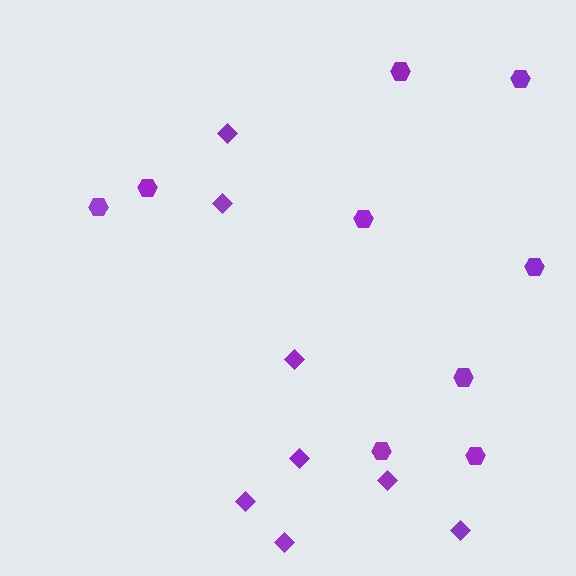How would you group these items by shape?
There are 2 groups: one group of diamonds (8) and one group of hexagons (9).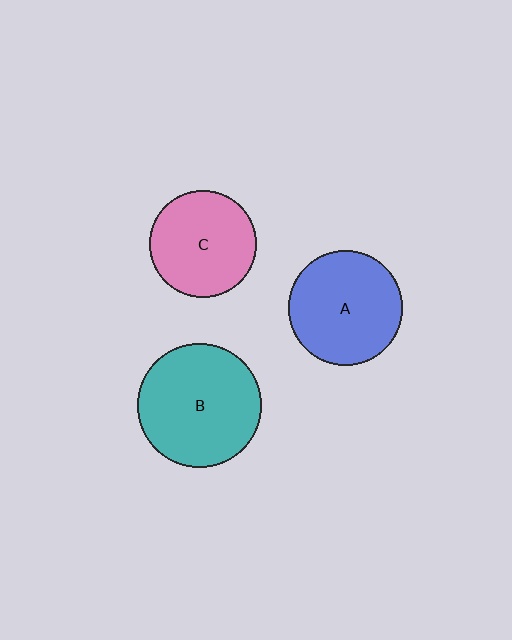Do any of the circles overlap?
No, none of the circles overlap.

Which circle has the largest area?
Circle B (teal).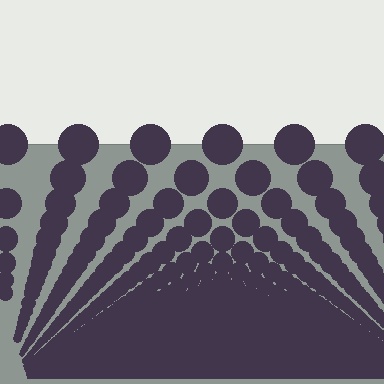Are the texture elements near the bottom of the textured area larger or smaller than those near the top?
Smaller. The gradient is inverted — elements near the bottom are smaller and denser.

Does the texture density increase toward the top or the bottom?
Density increases toward the bottom.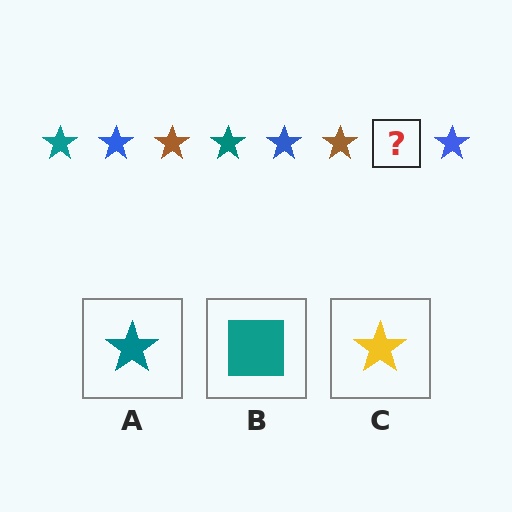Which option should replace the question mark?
Option A.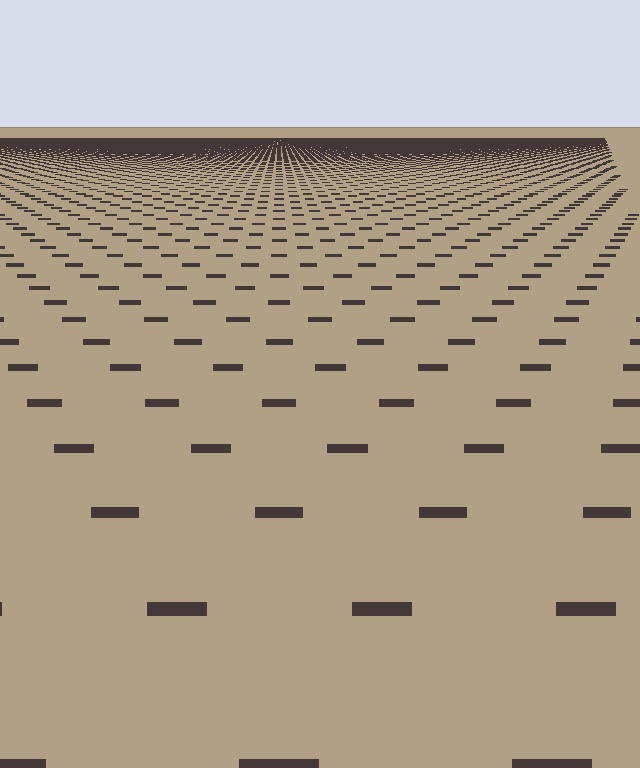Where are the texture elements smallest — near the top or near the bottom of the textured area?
Near the top.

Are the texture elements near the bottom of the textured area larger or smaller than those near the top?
Larger. Near the bottom, elements are closer to the viewer and appear at a bigger on-screen size.